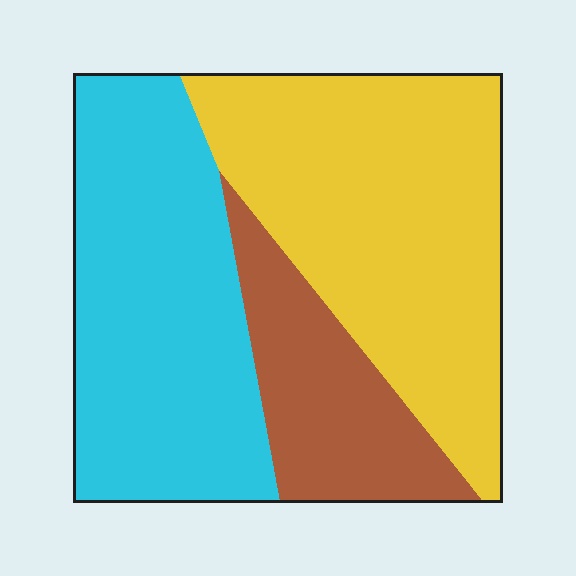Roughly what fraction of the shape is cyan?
Cyan takes up between a third and a half of the shape.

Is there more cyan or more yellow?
Yellow.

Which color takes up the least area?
Brown, at roughly 20%.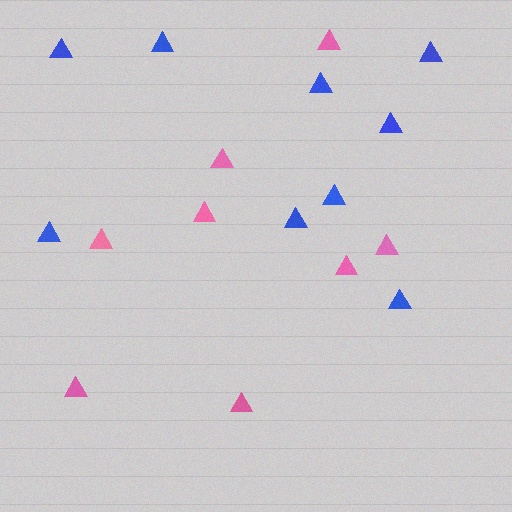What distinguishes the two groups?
There are 2 groups: one group of pink triangles (8) and one group of blue triangles (9).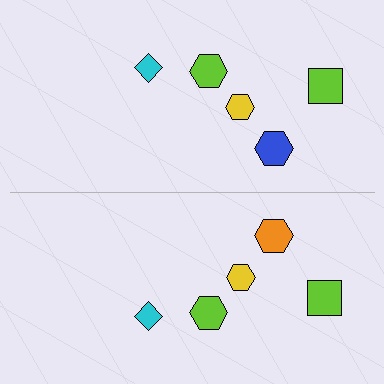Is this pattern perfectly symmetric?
No, the pattern is not perfectly symmetric. The orange hexagon on the bottom side breaks the symmetry — its mirror counterpart is blue.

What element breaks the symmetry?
The orange hexagon on the bottom side breaks the symmetry — its mirror counterpart is blue.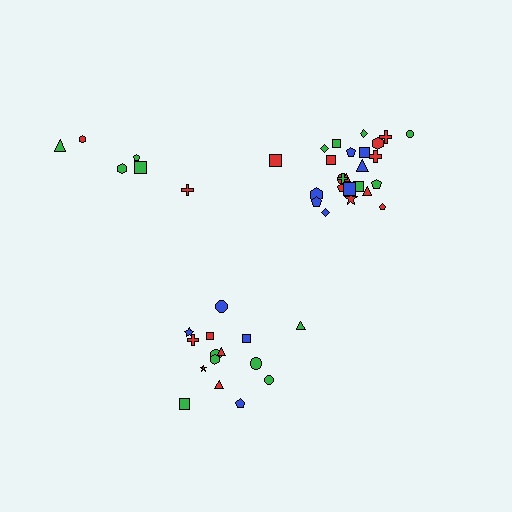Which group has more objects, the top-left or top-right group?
The top-right group.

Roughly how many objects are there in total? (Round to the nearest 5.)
Roughly 45 objects in total.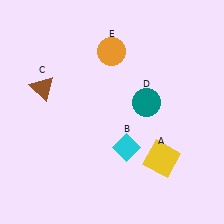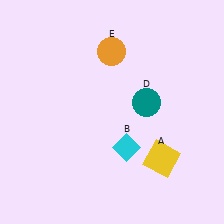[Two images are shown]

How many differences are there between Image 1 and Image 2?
There is 1 difference between the two images.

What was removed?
The brown triangle (C) was removed in Image 2.